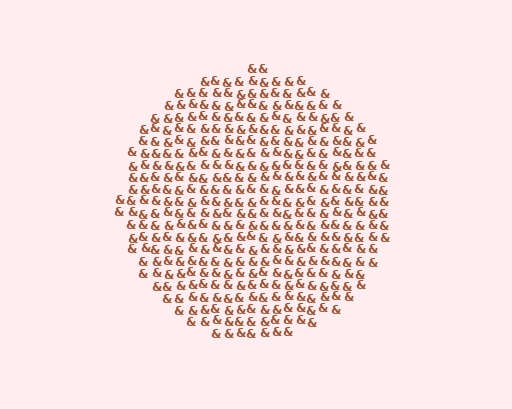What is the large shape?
The large shape is a circle.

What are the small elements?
The small elements are ampersands.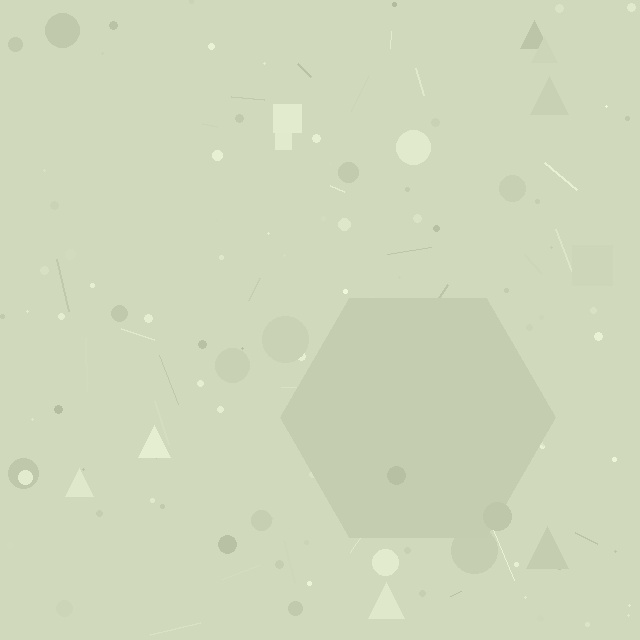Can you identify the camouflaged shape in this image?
The camouflaged shape is a hexagon.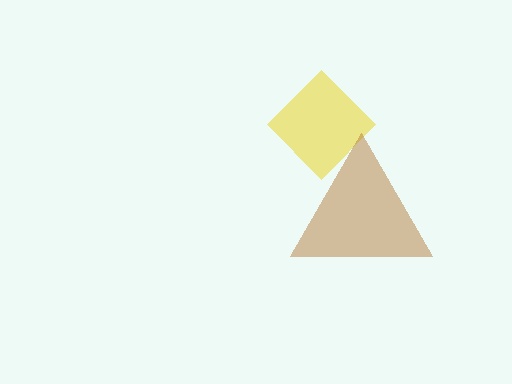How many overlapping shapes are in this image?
There are 2 overlapping shapes in the image.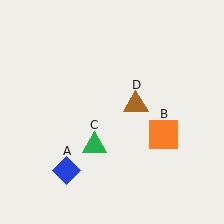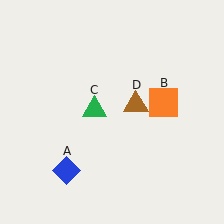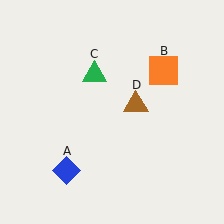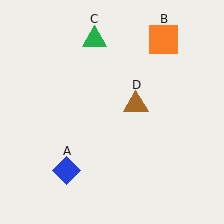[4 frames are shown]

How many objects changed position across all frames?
2 objects changed position: orange square (object B), green triangle (object C).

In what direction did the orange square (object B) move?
The orange square (object B) moved up.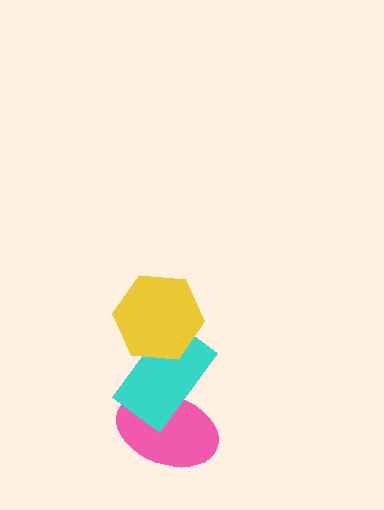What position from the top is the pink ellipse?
The pink ellipse is 3rd from the top.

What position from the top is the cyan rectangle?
The cyan rectangle is 2nd from the top.